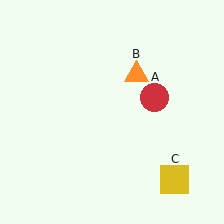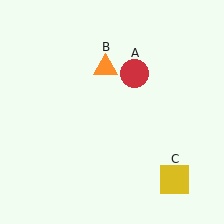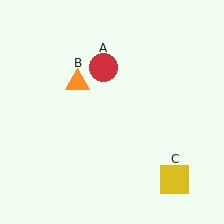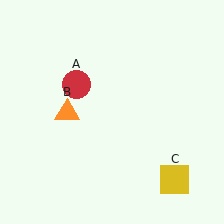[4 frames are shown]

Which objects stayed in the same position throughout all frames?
Yellow square (object C) remained stationary.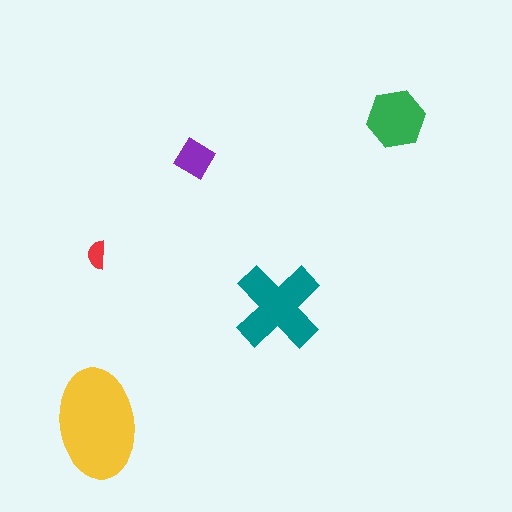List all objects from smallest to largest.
The red semicircle, the purple diamond, the green hexagon, the teal cross, the yellow ellipse.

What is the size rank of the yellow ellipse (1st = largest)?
1st.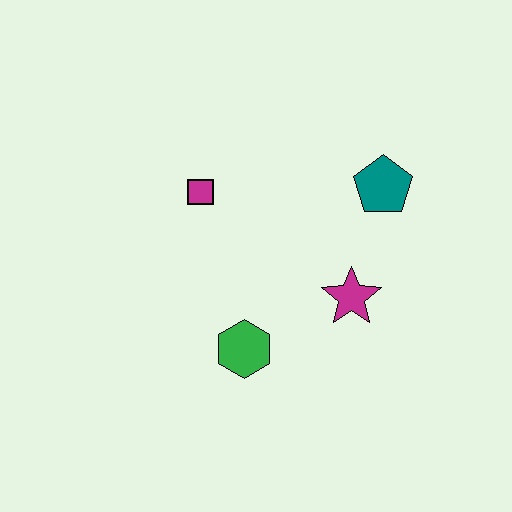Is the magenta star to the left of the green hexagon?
No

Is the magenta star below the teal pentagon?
Yes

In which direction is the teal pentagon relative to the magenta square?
The teal pentagon is to the right of the magenta square.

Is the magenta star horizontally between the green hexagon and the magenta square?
No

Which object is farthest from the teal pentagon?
The green hexagon is farthest from the teal pentagon.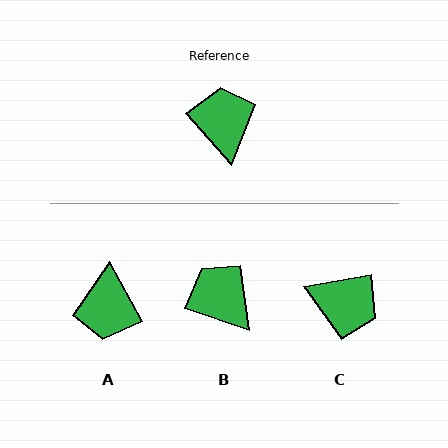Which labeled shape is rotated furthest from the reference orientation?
A, about 168 degrees away.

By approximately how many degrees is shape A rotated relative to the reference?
Approximately 168 degrees counter-clockwise.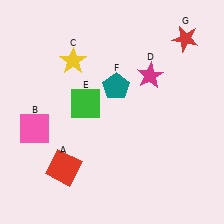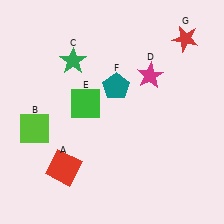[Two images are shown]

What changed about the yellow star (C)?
In Image 1, C is yellow. In Image 2, it changed to green.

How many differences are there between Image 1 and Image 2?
There are 2 differences between the two images.